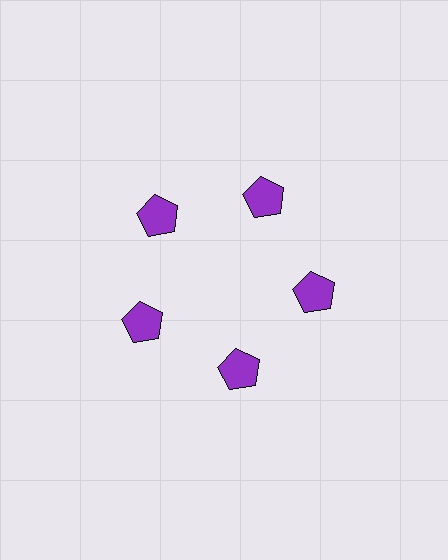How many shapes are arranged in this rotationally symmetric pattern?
There are 5 shapes, arranged in 5 groups of 1.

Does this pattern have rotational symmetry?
Yes, this pattern has 5-fold rotational symmetry. It looks the same after rotating 72 degrees around the center.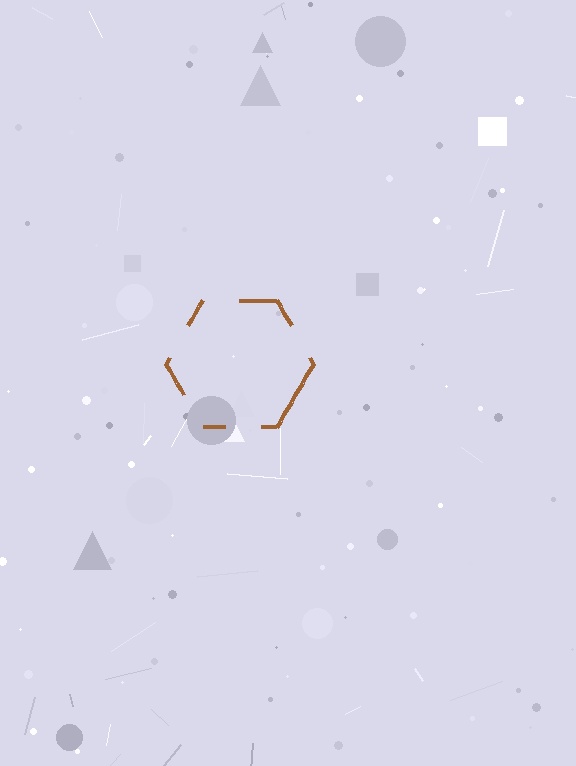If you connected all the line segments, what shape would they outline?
They would outline a hexagon.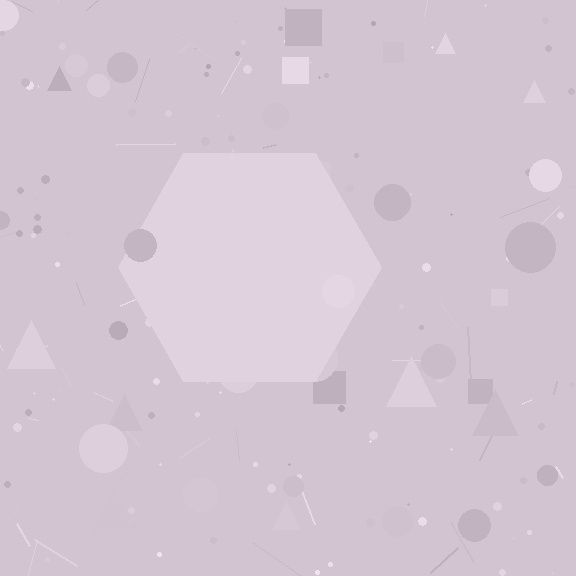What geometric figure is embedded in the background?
A hexagon is embedded in the background.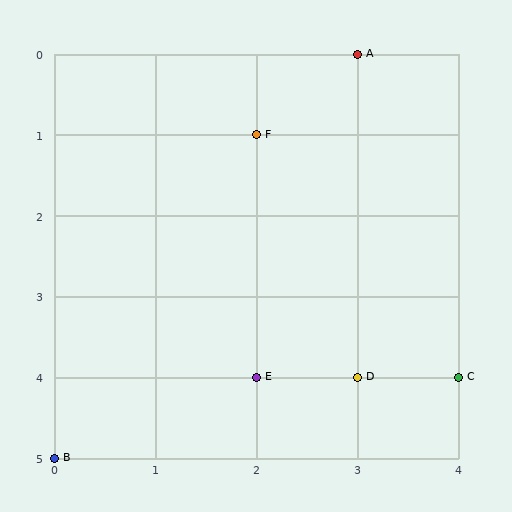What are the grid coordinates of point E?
Point E is at grid coordinates (2, 4).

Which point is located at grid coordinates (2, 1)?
Point F is at (2, 1).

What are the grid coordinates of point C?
Point C is at grid coordinates (4, 4).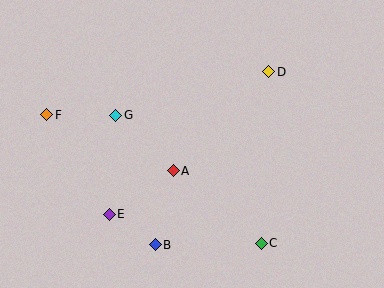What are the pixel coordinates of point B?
Point B is at (155, 245).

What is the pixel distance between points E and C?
The distance between E and C is 155 pixels.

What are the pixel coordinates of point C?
Point C is at (261, 243).